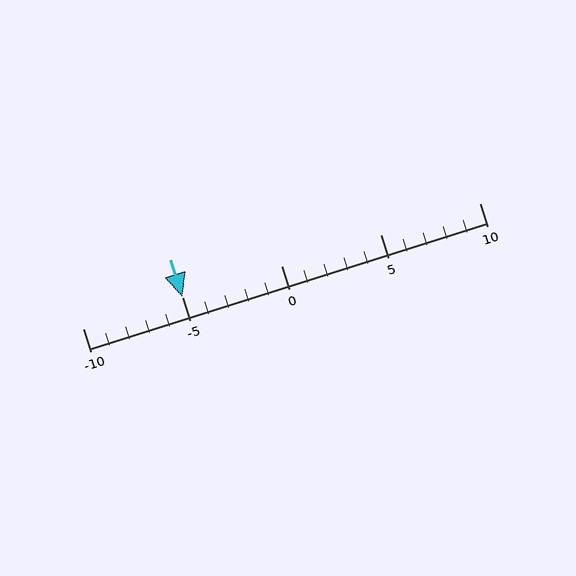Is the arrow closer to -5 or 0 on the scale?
The arrow is closer to -5.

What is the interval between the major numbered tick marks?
The major tick marks are spaced 5 units apart.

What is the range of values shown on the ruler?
The ruler shows values from -10 to 10.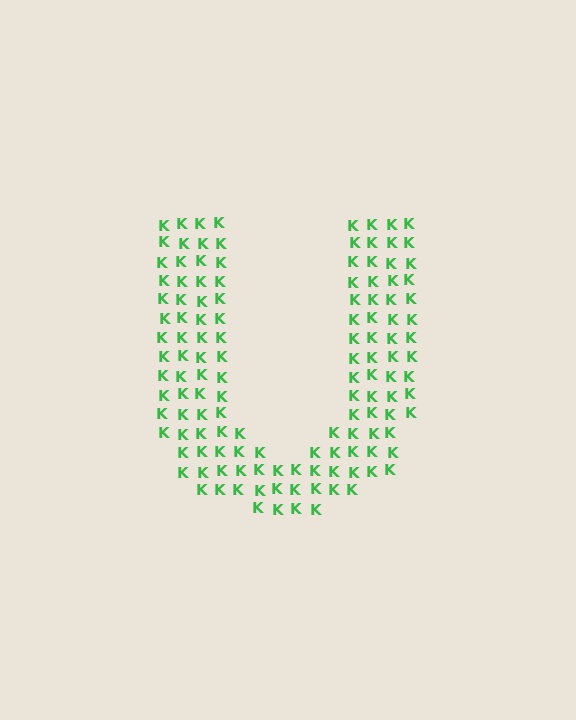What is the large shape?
The large shape is the letter U.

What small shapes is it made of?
It is made of small letter K's.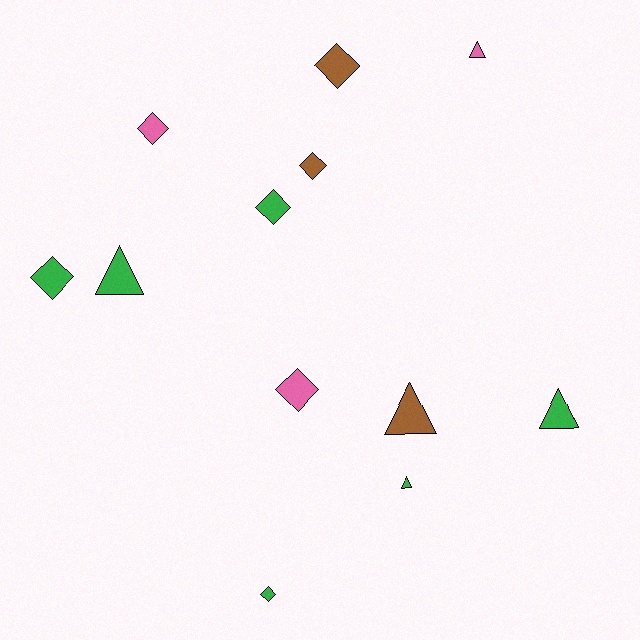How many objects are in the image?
There are 12 objects.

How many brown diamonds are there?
There are 2 brown diamonds.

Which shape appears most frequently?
Diamond, with 7 objects.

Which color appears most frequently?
Green, with 6 objects.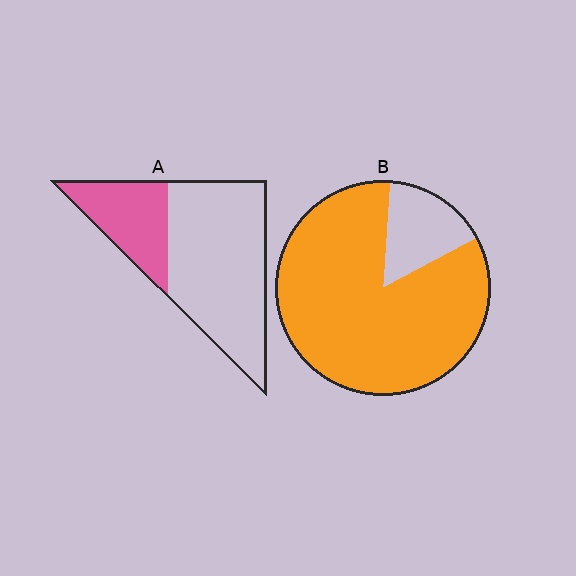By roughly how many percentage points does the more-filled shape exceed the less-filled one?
By roughly 55 percentage points (B over A).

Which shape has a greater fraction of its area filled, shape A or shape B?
Shape B.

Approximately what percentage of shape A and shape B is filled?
A is approximately 30% and B is approximately 85%.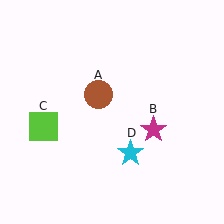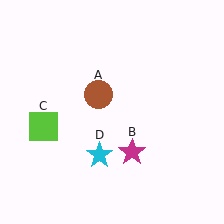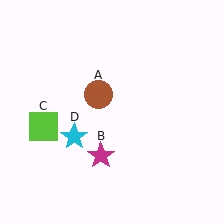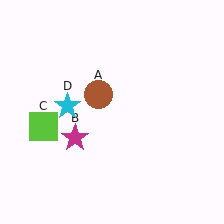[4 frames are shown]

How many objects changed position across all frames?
2 objects changed position: magenta star (object B), cyan star (object D).